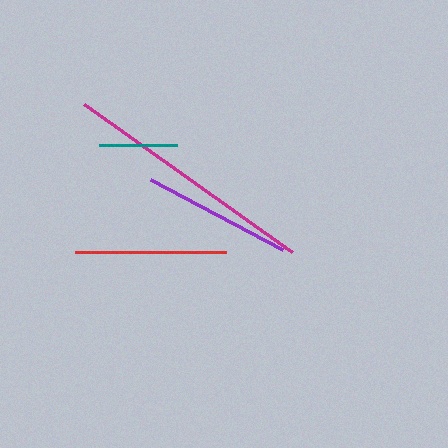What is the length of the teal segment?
The teal segment is approximately 78 pixels long.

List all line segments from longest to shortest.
From longest to shortest: magenta, red, purple, teal.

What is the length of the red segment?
The red segment is approximately 151 pixels long.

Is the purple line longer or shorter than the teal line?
The purple line is longer than the teal line.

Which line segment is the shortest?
The teal line is the shortest at approximately 78 pixels.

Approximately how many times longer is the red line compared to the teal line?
The red line is approximately 1.9 times the length of the teal line.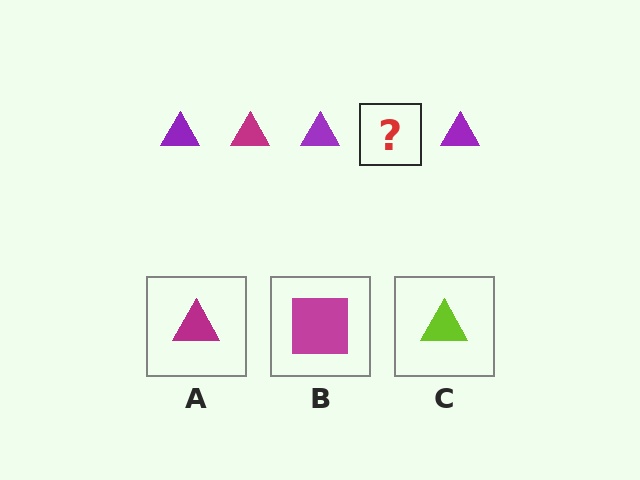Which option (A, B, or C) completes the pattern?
A.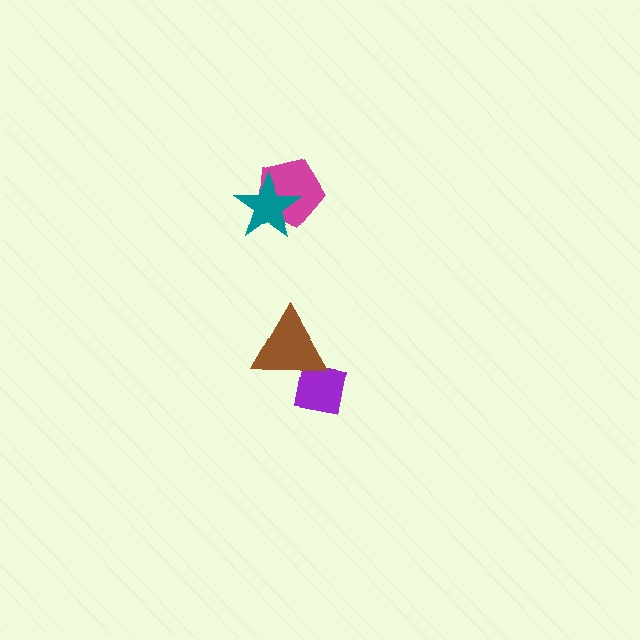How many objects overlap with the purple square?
1 object overlaps with the purple square.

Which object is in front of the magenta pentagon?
The teal star is in front of the magenta pentagon.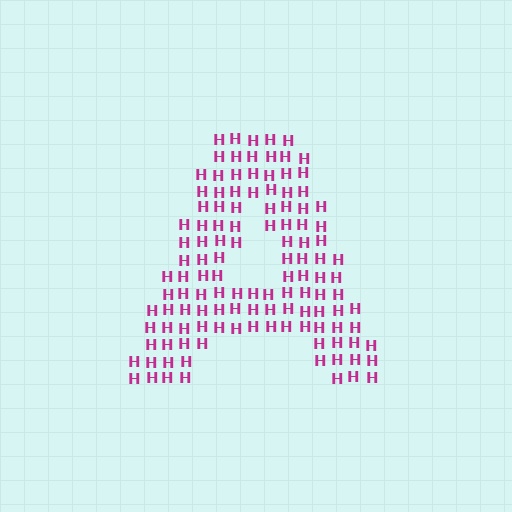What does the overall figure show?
The overall figure shows the letter A.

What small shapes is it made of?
It is made of small letter H's.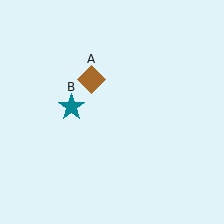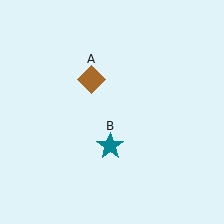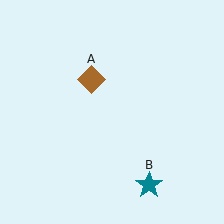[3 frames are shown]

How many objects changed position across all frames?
1 object changed position: teal star (object B).